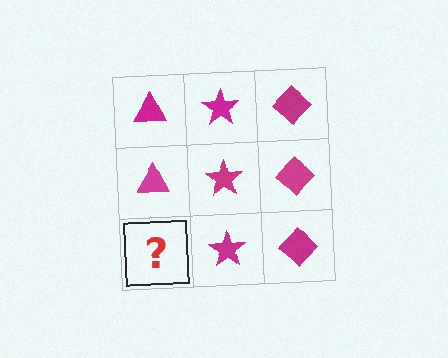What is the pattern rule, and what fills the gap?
The rule is that each column has a consistent shape. The gap should be filled with a magenta triangle.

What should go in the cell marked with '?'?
The missing cell should contain a magenta triangle.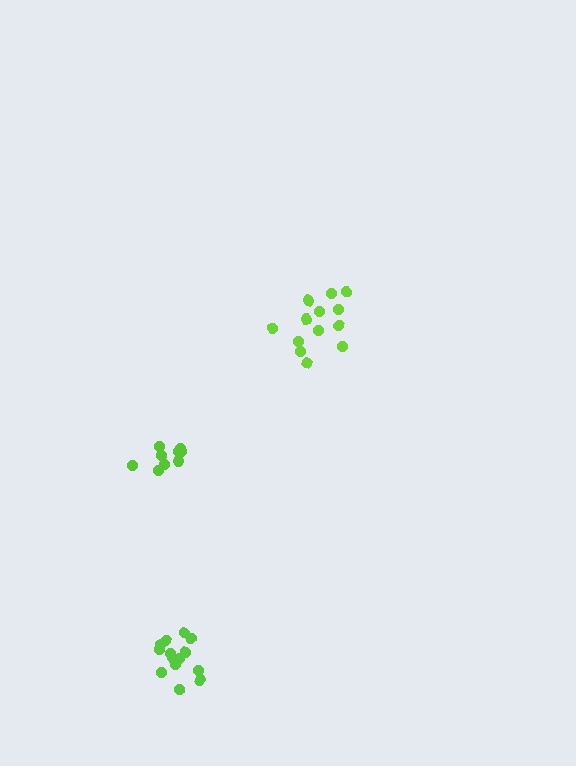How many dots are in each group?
Group 1: 13 dots, Group 2: 15 dots, Group 3: 9 dots (37 total).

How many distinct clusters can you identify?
There are 3 distinct clusters.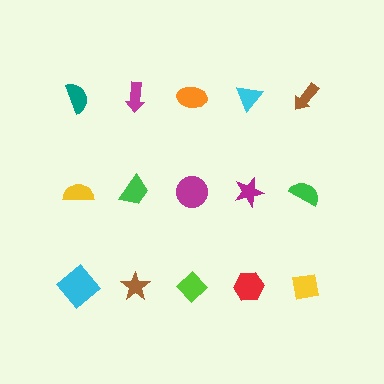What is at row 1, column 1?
A teal semicircle.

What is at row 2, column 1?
A yellow semicircle.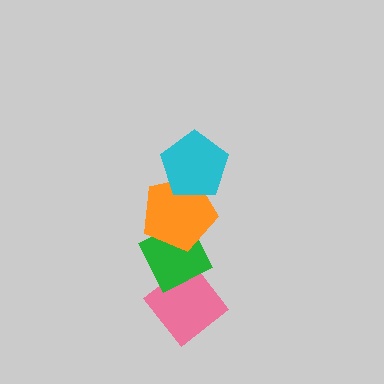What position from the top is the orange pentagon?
The orange pentagon is 2nd from the top.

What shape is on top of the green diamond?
The orange pentagon is on top of the green diamond.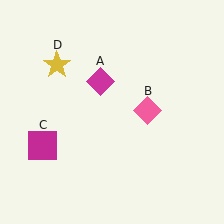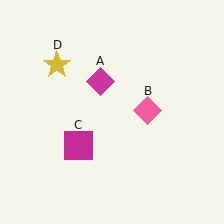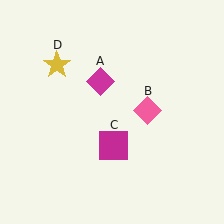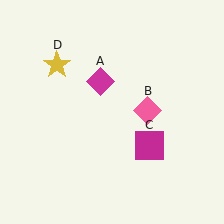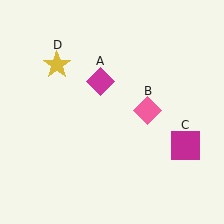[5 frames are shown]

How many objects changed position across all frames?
1 object changed position: magenta square (object C).